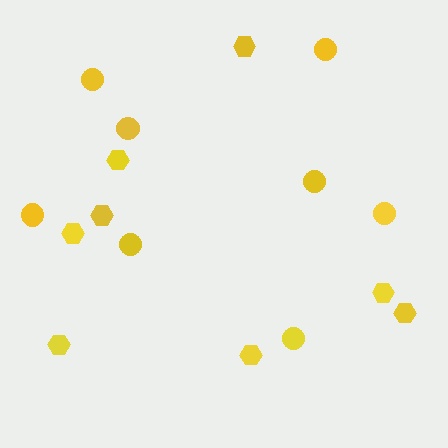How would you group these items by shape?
There are 2 groups: one group of circles (8) and one group of hexagons (8).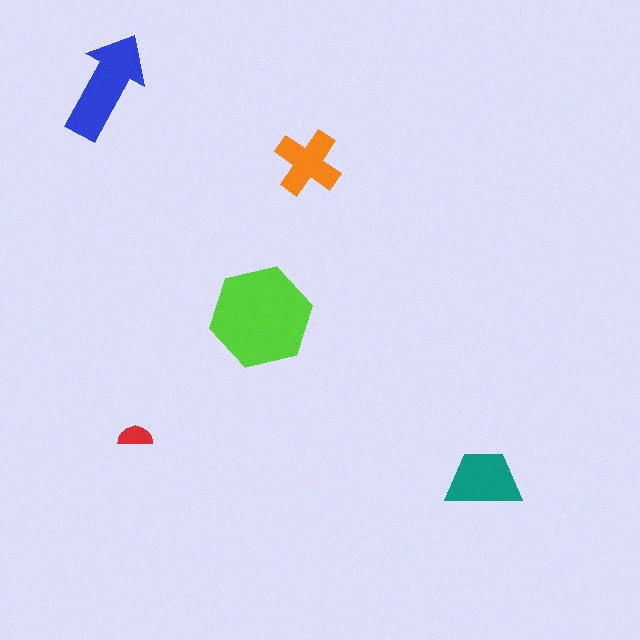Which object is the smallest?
The red semicircle.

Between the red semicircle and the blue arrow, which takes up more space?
The blue arrow.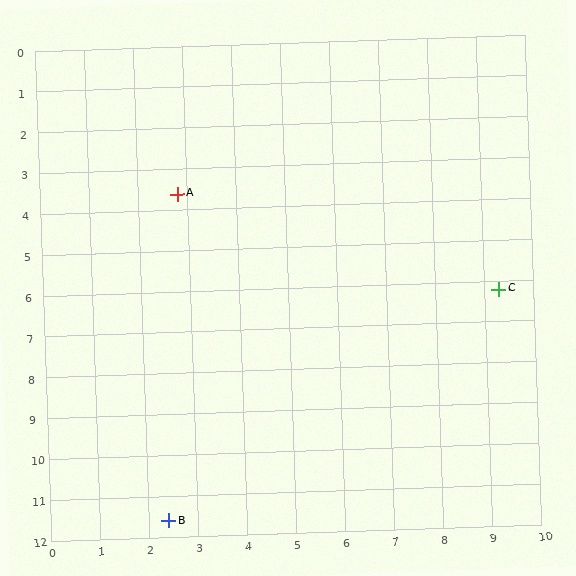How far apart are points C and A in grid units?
Points C and A are about 7.0 grid units apart.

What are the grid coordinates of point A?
Point A is at approximately (2.8, 3.6).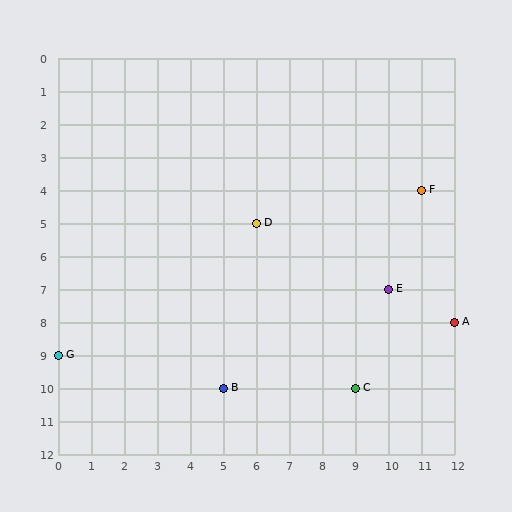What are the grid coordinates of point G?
Point G is at grid coordinates (0, 9).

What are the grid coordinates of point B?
Point B is at grid coordinates (5, 10).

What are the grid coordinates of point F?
Point F is at grid coordinates (11, 4).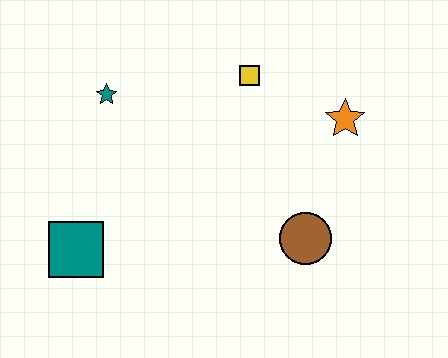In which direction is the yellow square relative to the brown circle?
The yellow square is above the brown circle.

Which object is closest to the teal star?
The yellow square is closest to the teal star.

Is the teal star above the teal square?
Yes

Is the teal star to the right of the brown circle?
No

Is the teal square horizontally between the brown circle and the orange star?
No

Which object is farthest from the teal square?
The orange star is farthest from the teal square.